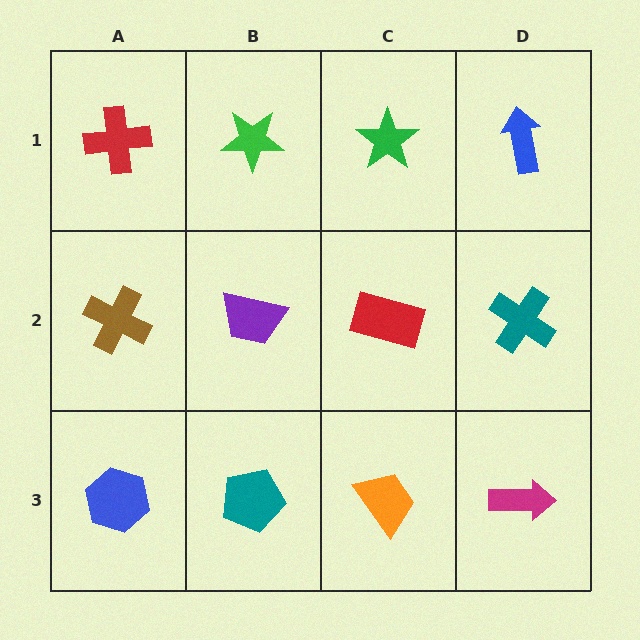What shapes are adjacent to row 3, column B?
A purple trapezoid (row 2, column B), a blue hexagon (row 3, column A), an orange trapezoid (row 3, column C).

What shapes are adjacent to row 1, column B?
A purple trapezoid (row 2, column B), a red cross (row 1, column A), a green star (row 1, column C).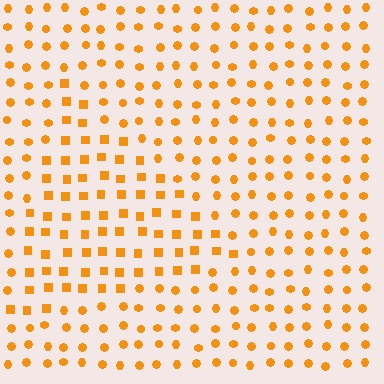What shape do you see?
I see a triangle.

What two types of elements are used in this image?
The image uses squares inside the triangle region and circles outside it.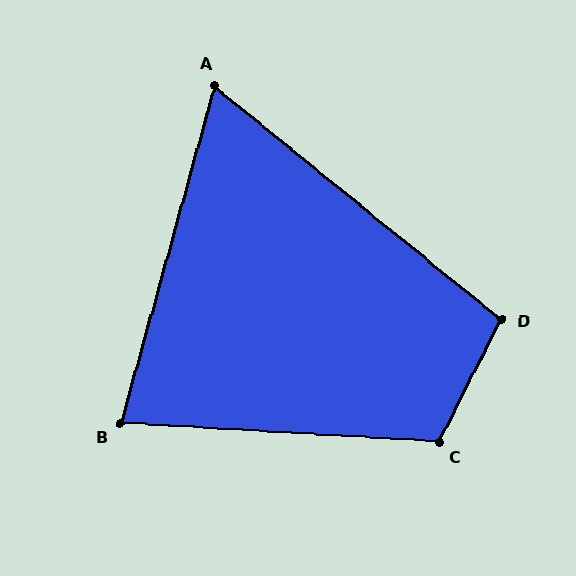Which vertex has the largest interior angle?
C, at approximately 114 degrees.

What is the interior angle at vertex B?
Approximately 78 degrees (acute).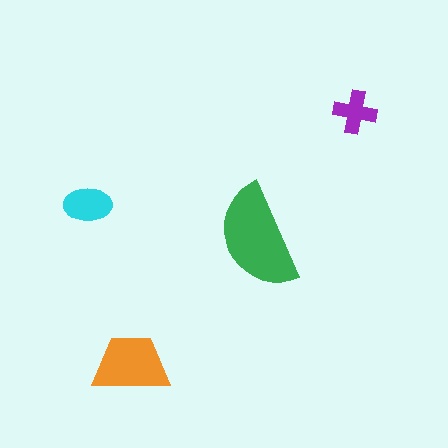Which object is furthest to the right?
The purple cross is rightmost.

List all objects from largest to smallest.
The green semicircle, the orange trapezoid, the cyan ellipse, the purple cross.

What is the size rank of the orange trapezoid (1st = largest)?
2nd.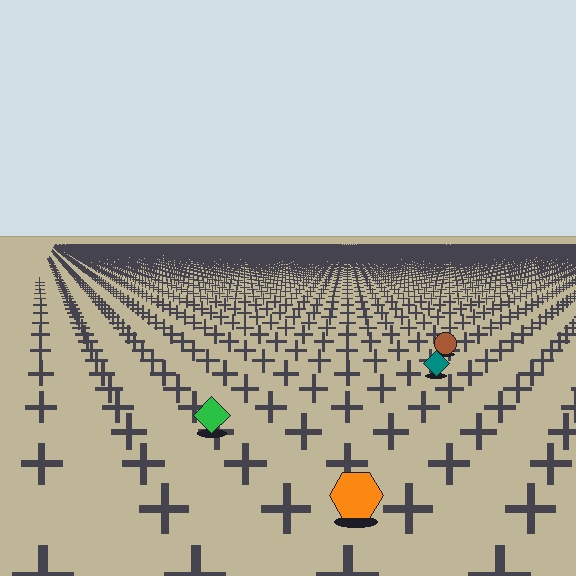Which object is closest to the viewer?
The orange hexagon is closest. The texture marks near it are larger and more spread out.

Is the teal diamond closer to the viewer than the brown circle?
Yes. The teal diamond is closer — you can tell from the texture gradient: the ground texture is coarser near it.